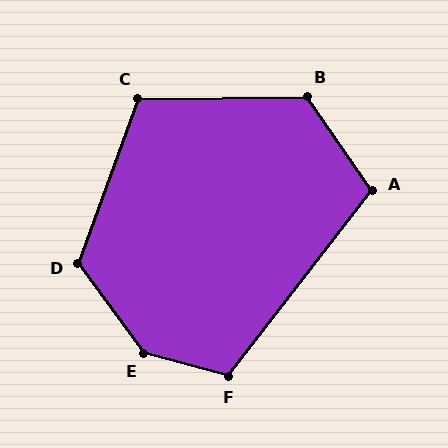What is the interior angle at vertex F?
Approximately 113 degrees (obtuse).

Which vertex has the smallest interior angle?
A, at approximately 108 degrees.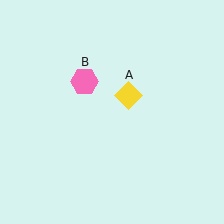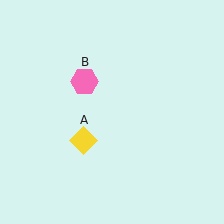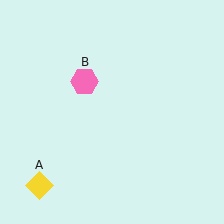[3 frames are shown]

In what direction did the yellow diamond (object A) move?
The yellow diamond (object A) moved down and to the left.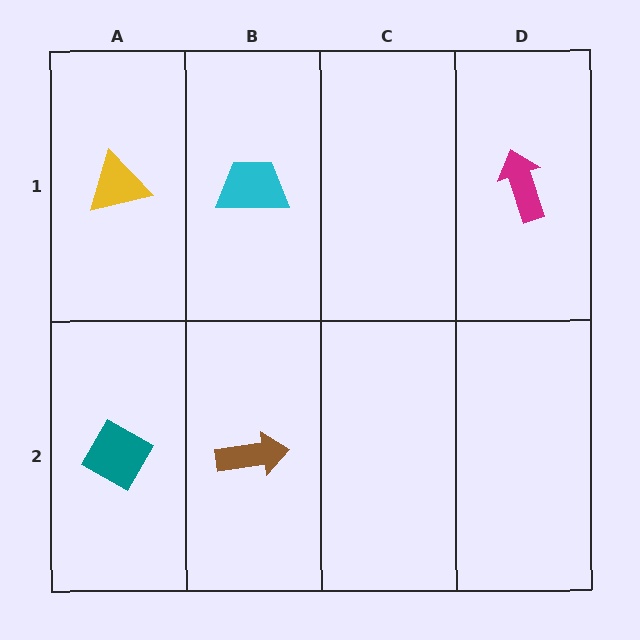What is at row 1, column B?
A cyan trapezoid.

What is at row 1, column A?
A yellow triangle.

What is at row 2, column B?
A brown arrow.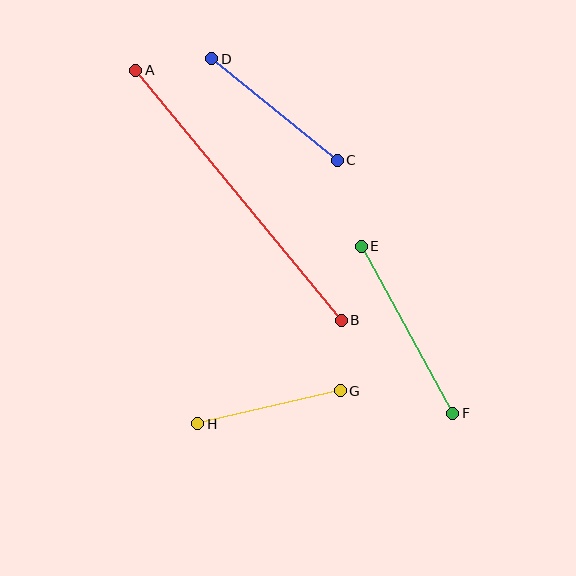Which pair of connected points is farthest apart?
Points A and B are farthest apart.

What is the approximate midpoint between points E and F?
The midpoint is at approximately (407, 330) pixels.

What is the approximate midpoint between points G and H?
The midpoint is at approximately (269, 407) pixels.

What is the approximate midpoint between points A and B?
The midpoint is at approximately (239, 195) pixels.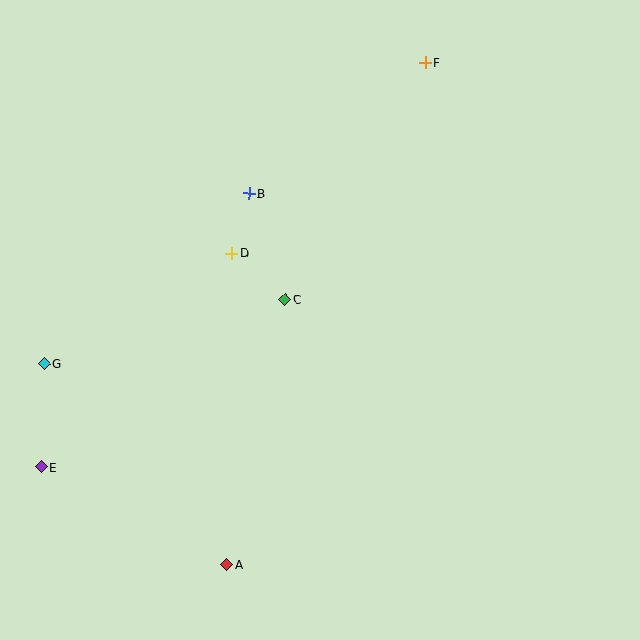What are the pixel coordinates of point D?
Point D is at (232, 253).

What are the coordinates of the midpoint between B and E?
The midpoint between B and E is at (145, 330).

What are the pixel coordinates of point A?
Point A is at (227, 565).